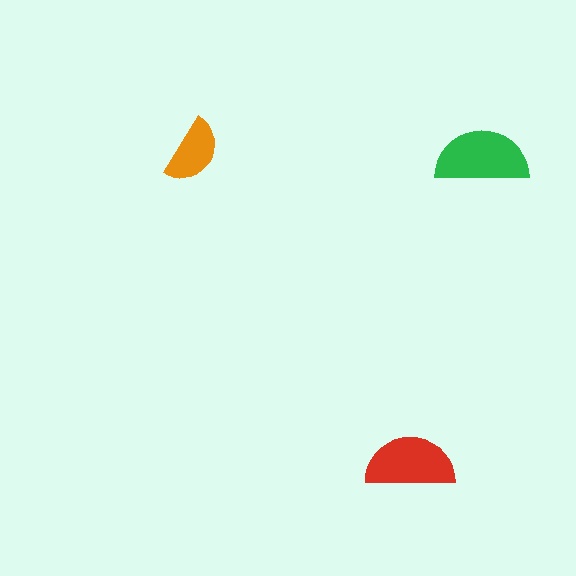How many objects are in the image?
There are 3 objects in the image.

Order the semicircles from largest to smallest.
the green one, the red one, the orange one.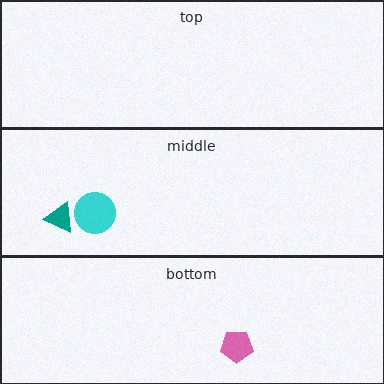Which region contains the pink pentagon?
The bottom region.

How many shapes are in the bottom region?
1.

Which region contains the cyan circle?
The middle region.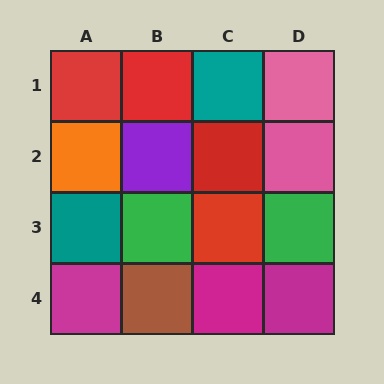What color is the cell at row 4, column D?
Magenta.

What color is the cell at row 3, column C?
Red.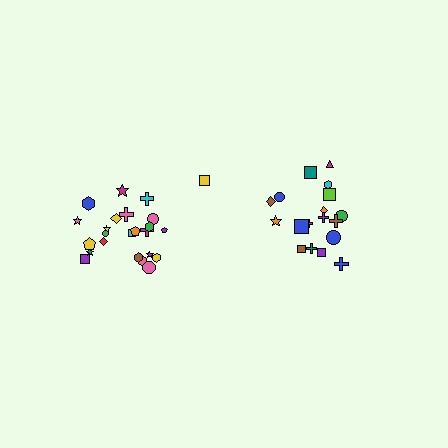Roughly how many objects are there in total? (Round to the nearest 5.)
Roughly 45 objects in total.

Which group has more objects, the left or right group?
The left group.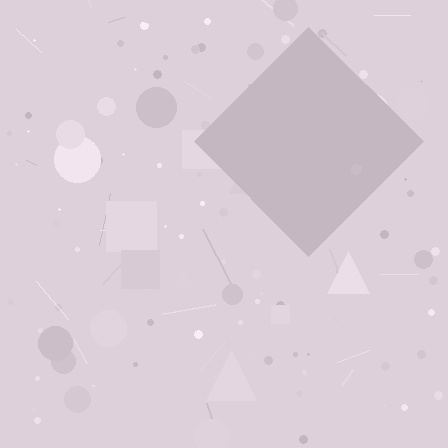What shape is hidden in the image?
A diamond is hidden in the image.